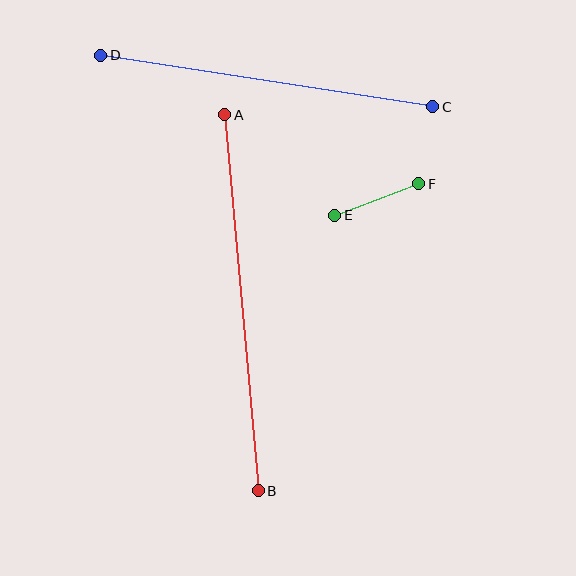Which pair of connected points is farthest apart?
Points A and B are farthest apart.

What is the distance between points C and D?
The distance is approximately 336 pixels.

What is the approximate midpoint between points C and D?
The midpoint is at approximately (267, 81) pixels.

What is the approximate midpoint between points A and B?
The midpoint is at approximately (242, 303) pixels.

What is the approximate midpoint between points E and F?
The midpoint is at approximately (377, 199) pixels.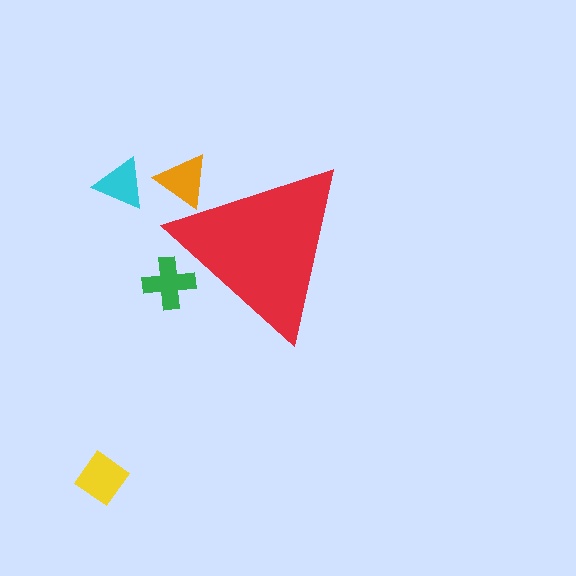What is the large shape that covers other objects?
A red triangle.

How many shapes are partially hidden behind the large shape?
2 shapes are partially hidden.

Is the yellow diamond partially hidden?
No, the yellow diamond is fully visible.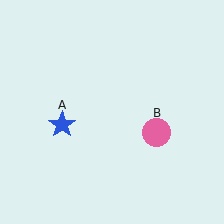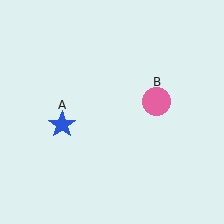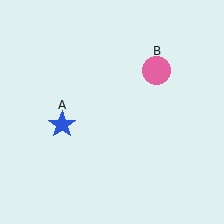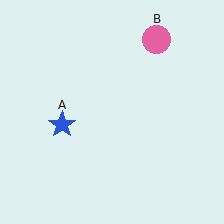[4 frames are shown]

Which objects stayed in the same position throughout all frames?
Blue star (object A) remained stationary.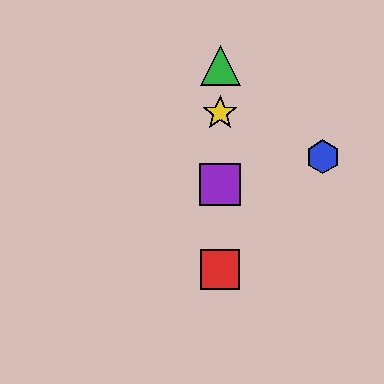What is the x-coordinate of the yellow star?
The yellow star is at x≈220.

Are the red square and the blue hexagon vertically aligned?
No, the red square is at x≈220 and the blue hexagon is at x≈323.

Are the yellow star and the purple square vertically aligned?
Yes, both are at x≈220.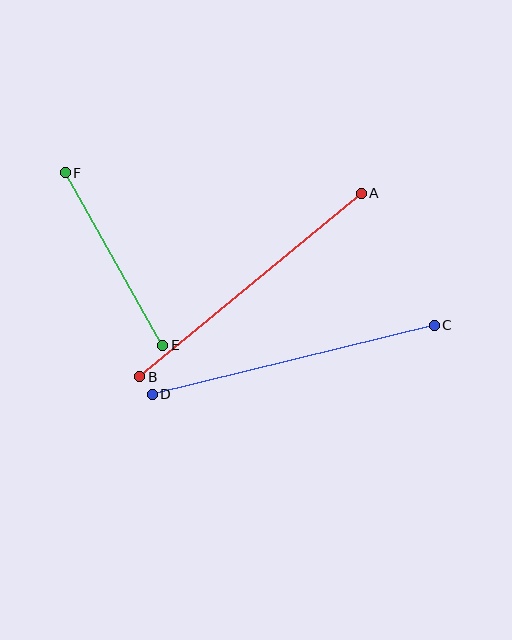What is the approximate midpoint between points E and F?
The midpoint is at approximately (114, 259) pixels.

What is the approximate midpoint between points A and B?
The midpoint is at approximately (250, 285) pixels.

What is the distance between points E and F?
The distance is approximately 198 pixels.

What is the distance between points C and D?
The distance is approximately 290 pixels.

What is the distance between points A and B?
The distance is approximately 288 pixels.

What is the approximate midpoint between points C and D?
The midpoint is at approximately (293, 360) pixels.